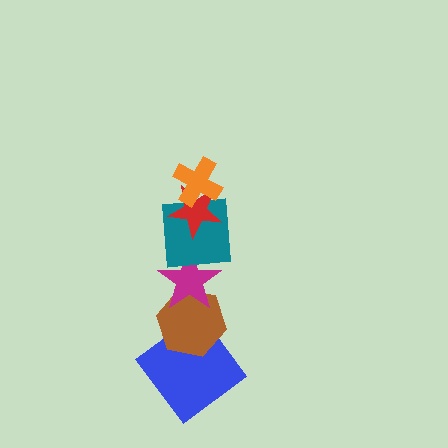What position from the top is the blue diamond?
The blue diamond is 6th from the top.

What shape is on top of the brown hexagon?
The magenta star is on top of the brown hexagon.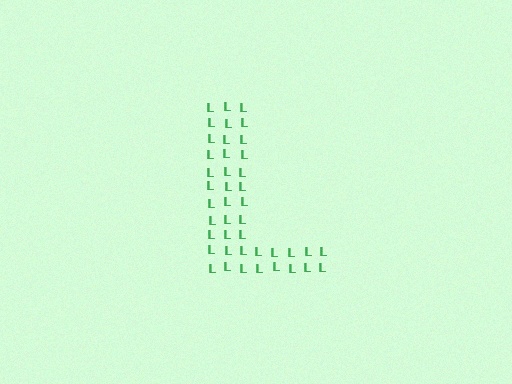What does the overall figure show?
The overall figure shows the letter L.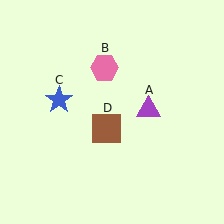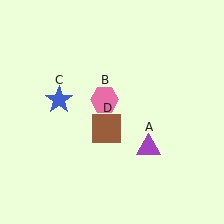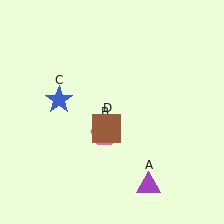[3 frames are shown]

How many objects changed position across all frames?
2 objects changed position: purple triangle (object A), pink hexagon (object B).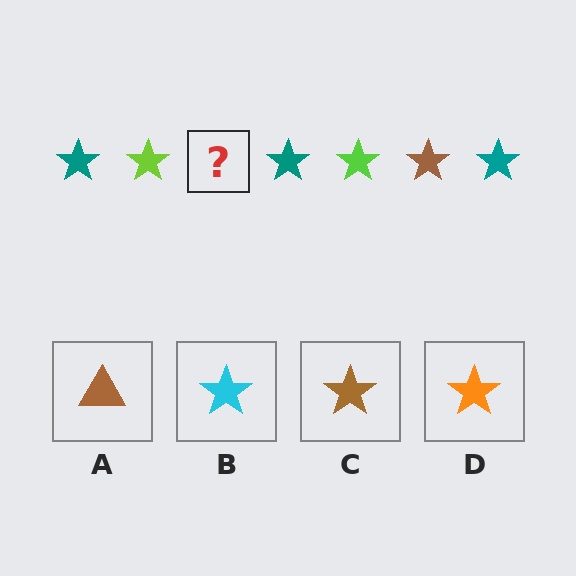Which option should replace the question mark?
Option C.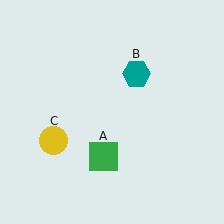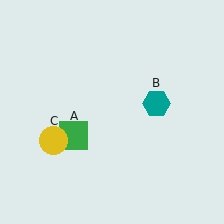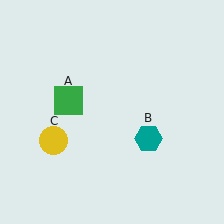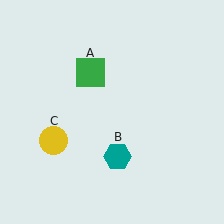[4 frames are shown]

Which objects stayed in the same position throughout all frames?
Yellow circle (object C) remained stationary.